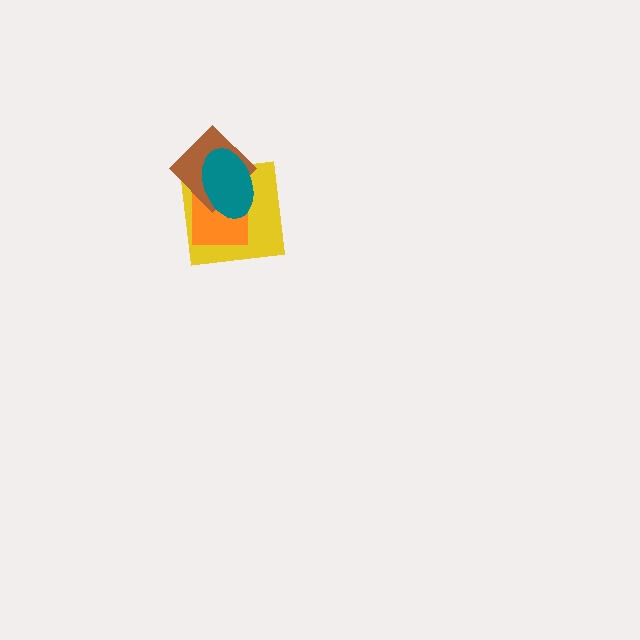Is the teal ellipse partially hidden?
No, no other shape covers it.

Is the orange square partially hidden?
Yes, it is partially covered by another shape.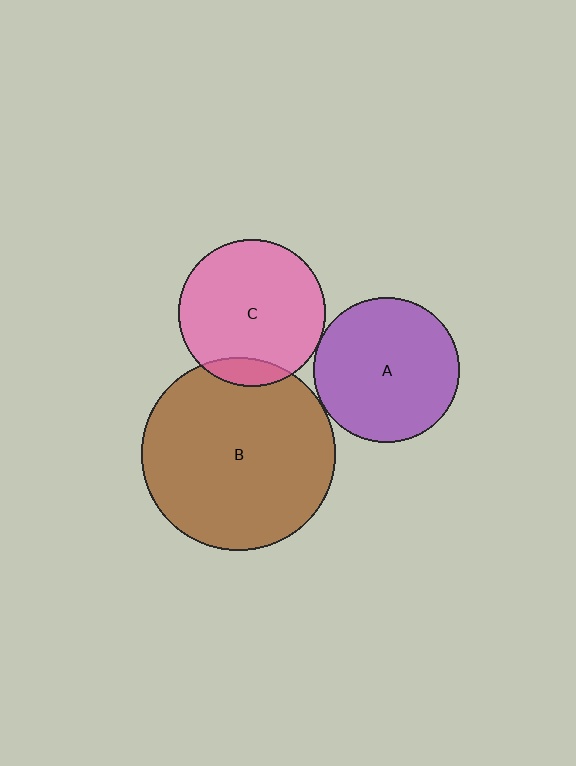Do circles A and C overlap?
Yes.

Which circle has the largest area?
Circle B (brown).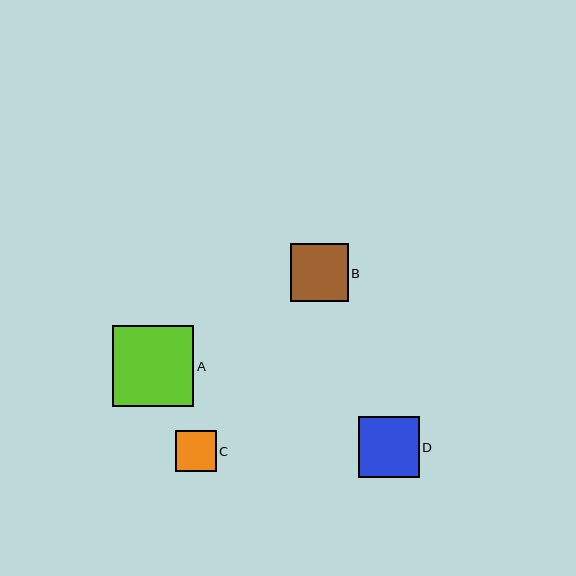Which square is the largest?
Square A is the largest with a size of approximately 81 pixels.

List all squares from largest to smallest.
From largest to smallest: A, D, B, C.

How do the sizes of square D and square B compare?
Square D and square B are approximately the same size.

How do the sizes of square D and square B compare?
Square D and square B are approximately the same size.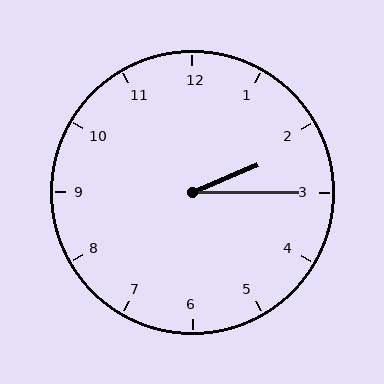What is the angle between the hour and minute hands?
Approximately 22 degrees.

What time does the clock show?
2:15.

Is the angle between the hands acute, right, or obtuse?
It is acute.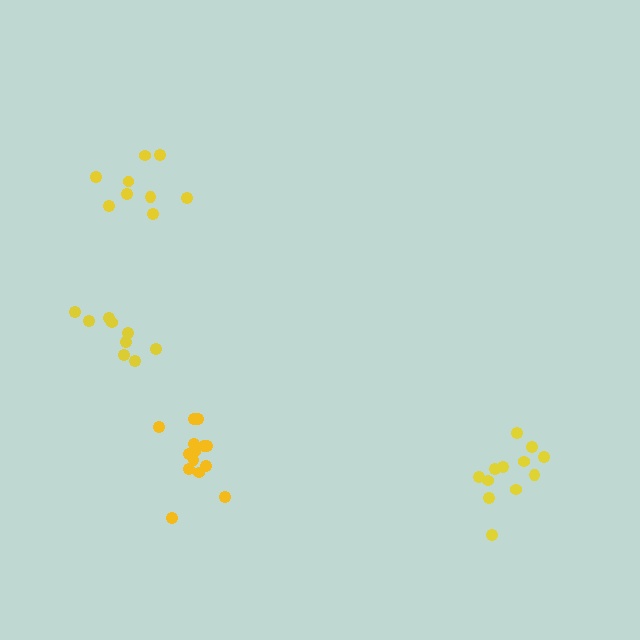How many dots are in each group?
Group 1: 9 dots, Group 2: 9 dots, Group 3: 14 dots, Group 4: 12 dots (44 total).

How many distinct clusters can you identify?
There are 4 distinct clusters.